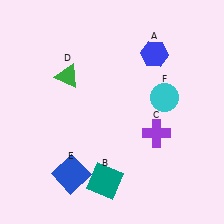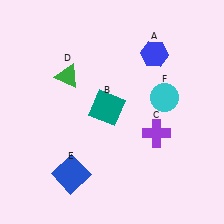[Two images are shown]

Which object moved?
The teal square (B) moved up.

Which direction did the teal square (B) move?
The teal square (B) moved up.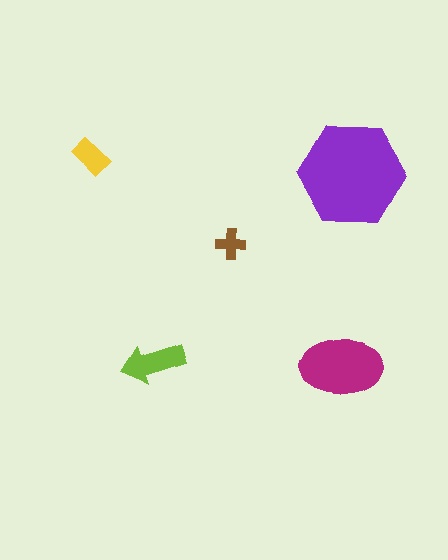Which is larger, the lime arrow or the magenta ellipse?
The magenta ellipse.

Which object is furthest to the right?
The purple hexagon is rightmost.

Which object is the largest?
The purple hexagon.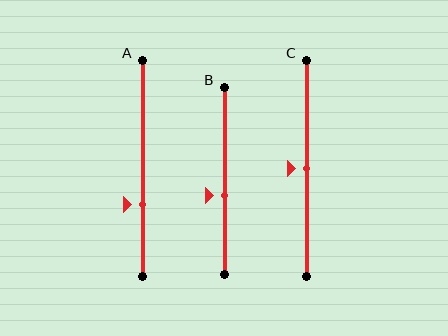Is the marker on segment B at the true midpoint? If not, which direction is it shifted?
No, the marker on segment B is shifted downward by about 8% of the segment length.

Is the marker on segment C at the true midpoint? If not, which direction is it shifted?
Yes, the marker on segment C is at the true midpoint.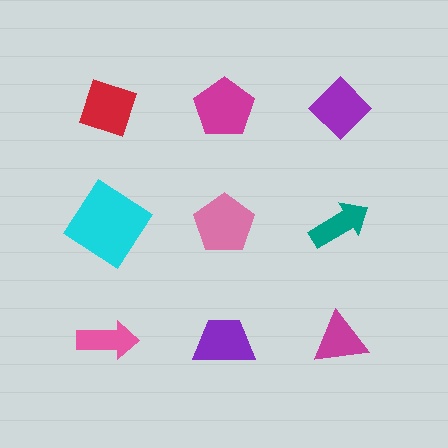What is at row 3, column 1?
A pink arrow.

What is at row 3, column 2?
A purple trapezoid.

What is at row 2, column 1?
A cyan diamond.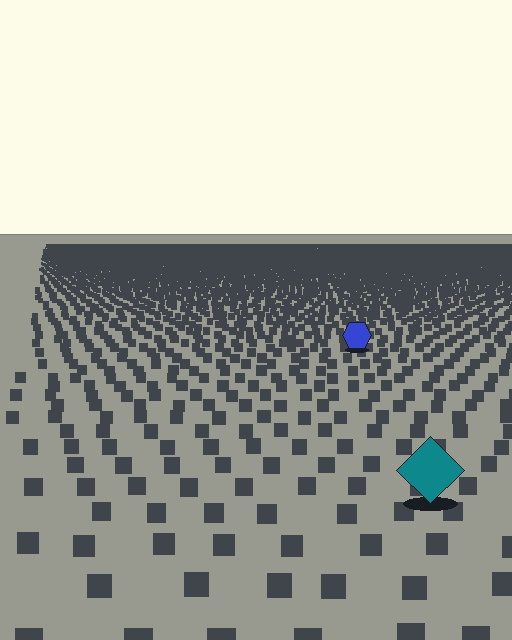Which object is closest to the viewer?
The teal diamond is closest. The texture marks near it are larger and more spread out.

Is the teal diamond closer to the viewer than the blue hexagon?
Yes. The teal diamond is closer — you can tell from the texture gradient: the ground texture is coarser near it.